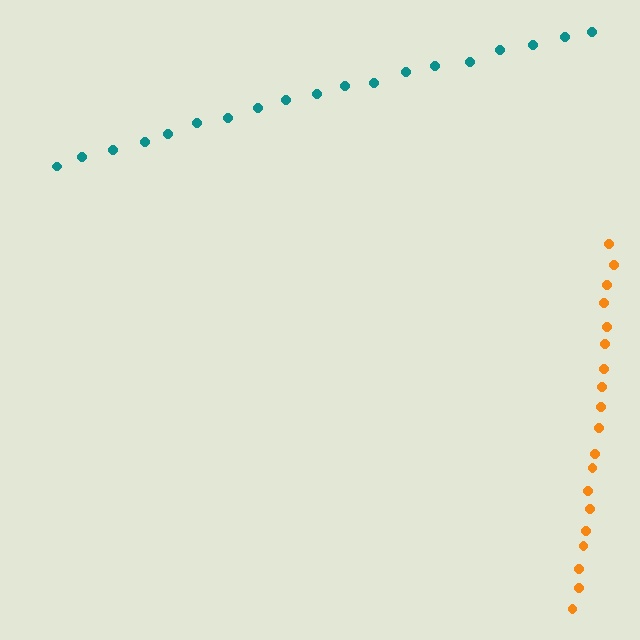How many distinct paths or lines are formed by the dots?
There are 2 distinct paths.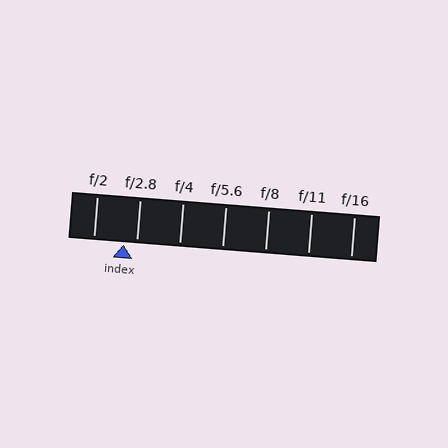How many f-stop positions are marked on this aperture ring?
There are 7 f-stop positions marked.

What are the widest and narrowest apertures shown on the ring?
The widest aperture shown is f/2 and the narrowest is f/16.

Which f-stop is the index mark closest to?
The index mark is closest to f/2.8.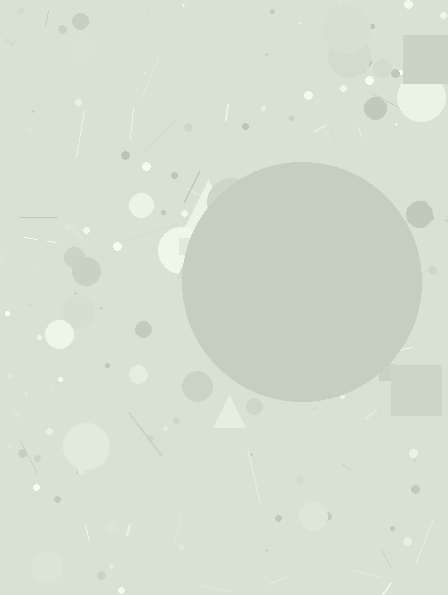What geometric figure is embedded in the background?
A circle is embedded in the background.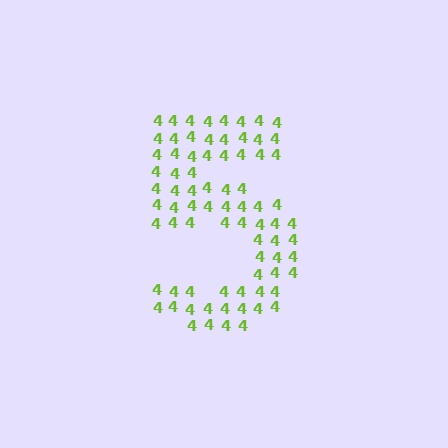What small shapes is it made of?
It is made of small digit 4's.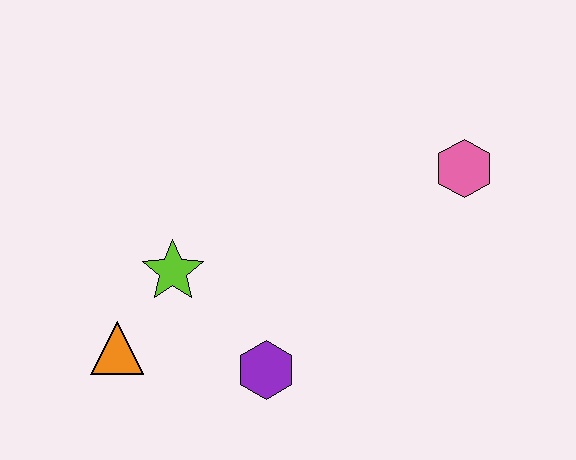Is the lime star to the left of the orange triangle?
No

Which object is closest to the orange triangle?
The lime star is closest to the orange triangle.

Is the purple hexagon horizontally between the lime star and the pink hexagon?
Yes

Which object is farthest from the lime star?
The pink hexagon is farthest from the lime star.